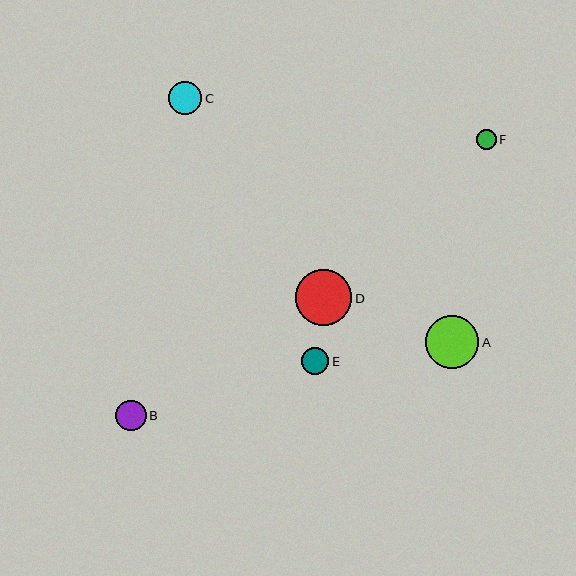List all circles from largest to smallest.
From largest to smallest: D, A, C, B, E, F.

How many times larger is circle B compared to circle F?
Circle B is approximately 1.5 times the size of circle F.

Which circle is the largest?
Circle D is the largest with a size of approximately 56 pixels.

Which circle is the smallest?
Circle F is the smallest with a size of approximately 20 pixels.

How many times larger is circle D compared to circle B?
Circle D is approximately 1.8 times the size of circle B.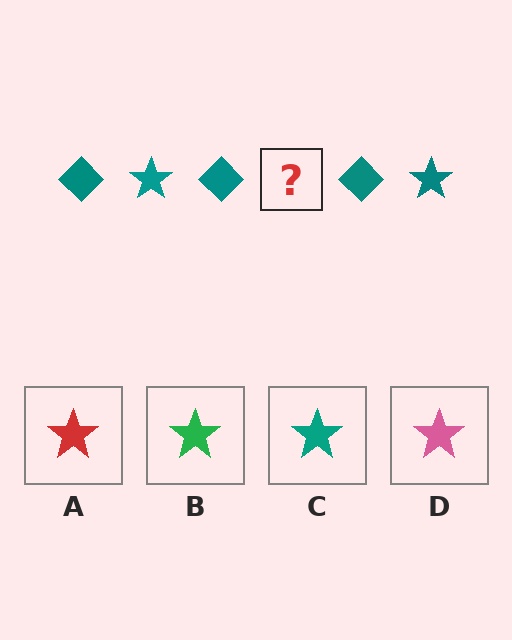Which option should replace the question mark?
Option C.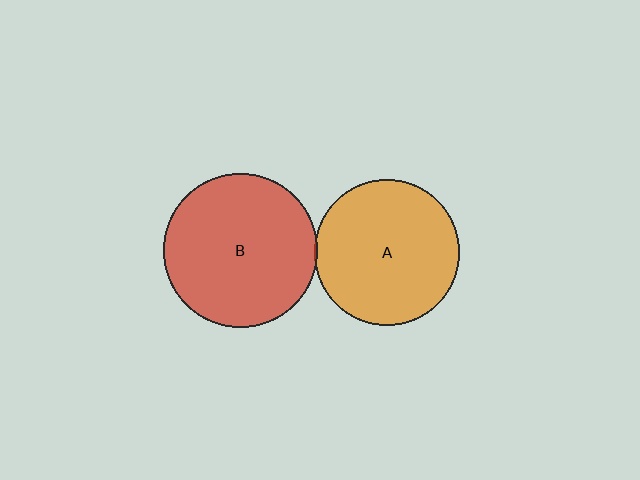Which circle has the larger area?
Circle B (red).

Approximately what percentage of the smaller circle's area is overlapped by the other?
Approximately 5%.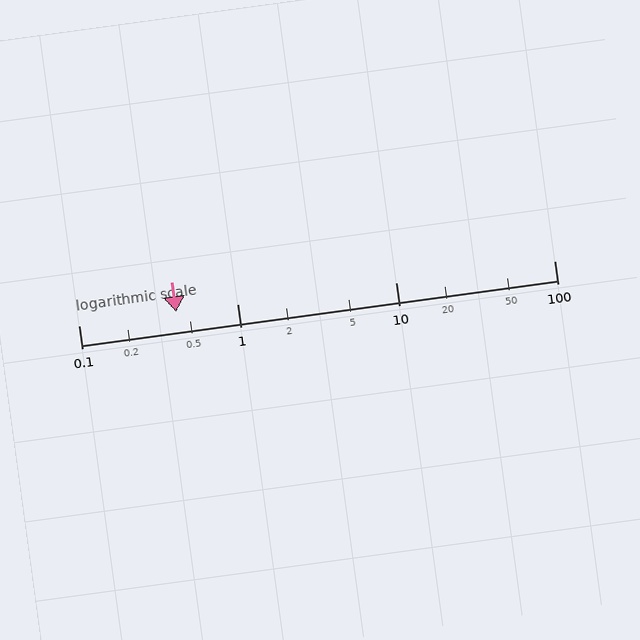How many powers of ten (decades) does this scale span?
The scale spans 3 decades, from 0.1 to 100.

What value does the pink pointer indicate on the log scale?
The pointer indicates approximately 0.41.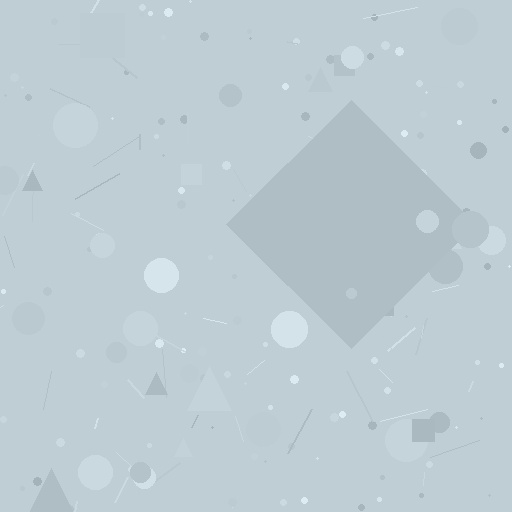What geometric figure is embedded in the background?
A diamond is embedded in the background.